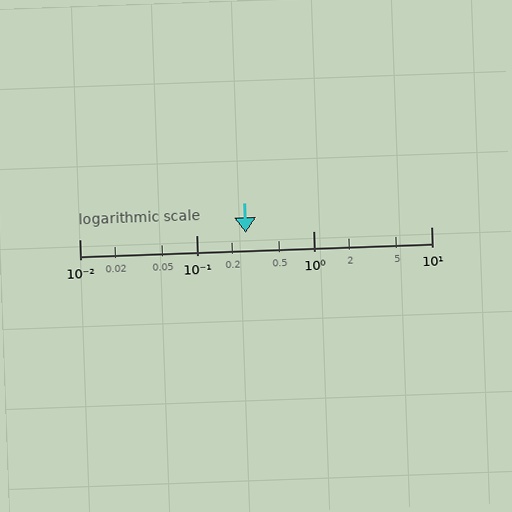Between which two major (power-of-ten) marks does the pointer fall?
The pointer is between 0.1 and 1.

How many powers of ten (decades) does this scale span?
The scale spans 3 decades, from 0.01 to 10.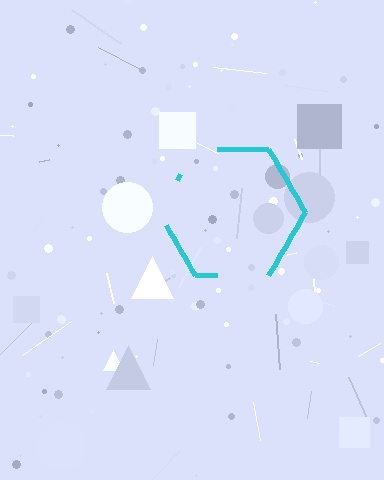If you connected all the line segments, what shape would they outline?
They would outline a hexagon.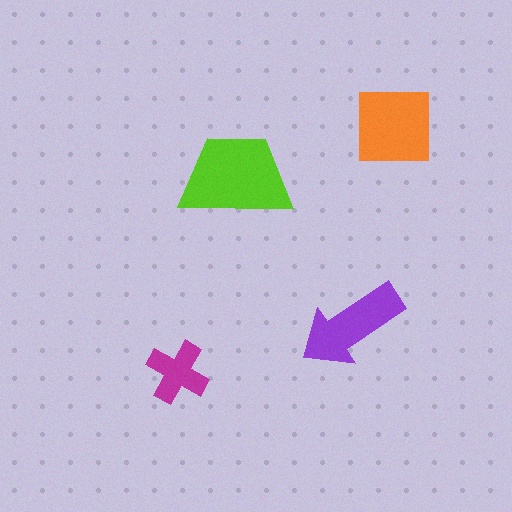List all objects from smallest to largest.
The magenta cross, the purple arrow, the orange square, the lime trapezoid.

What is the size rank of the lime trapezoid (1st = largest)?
1st.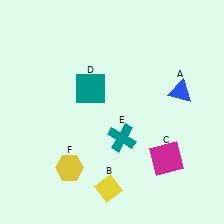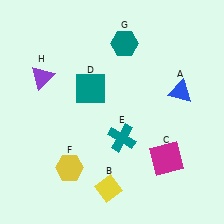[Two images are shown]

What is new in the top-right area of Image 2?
A teal hexagon (G) was added in the top-right area of Image 2.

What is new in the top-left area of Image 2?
A purple triangle (H) was added in the top-left area of Image 2.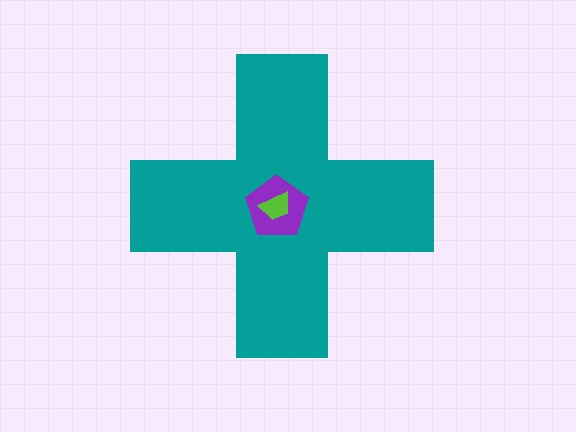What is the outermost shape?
The teal cross.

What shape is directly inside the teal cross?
The purple pentagon.